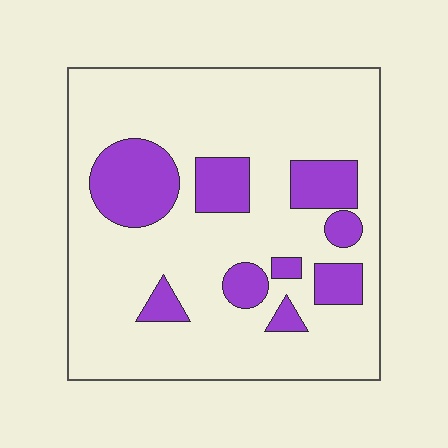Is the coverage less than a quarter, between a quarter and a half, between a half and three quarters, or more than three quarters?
Less than a quarter.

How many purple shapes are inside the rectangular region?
9.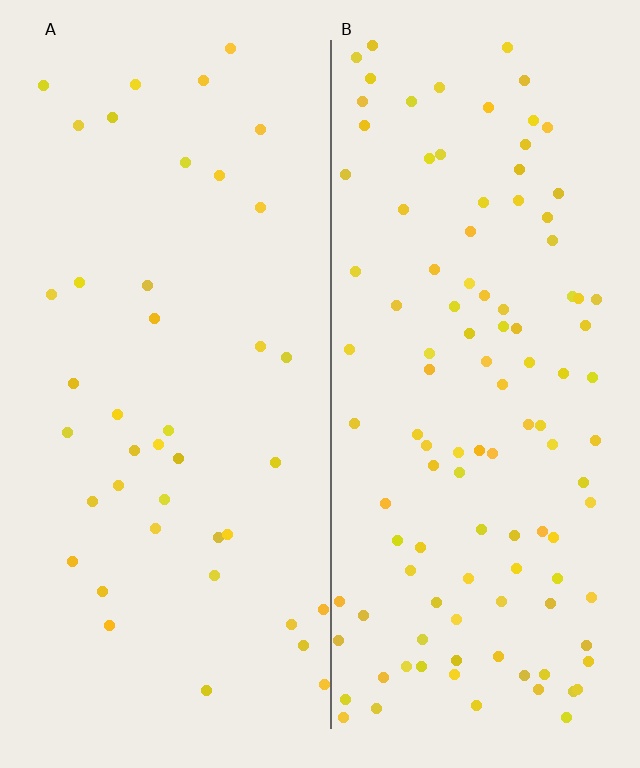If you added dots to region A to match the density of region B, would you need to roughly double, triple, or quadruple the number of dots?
Approximately triple.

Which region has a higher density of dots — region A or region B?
B (the right).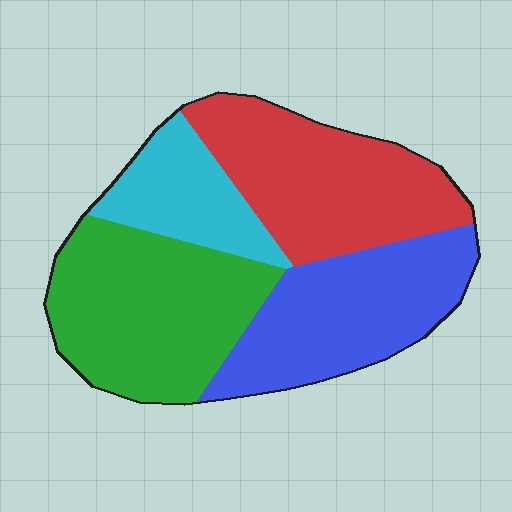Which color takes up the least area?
Cyan, at roughly 15%.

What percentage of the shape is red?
Red takes up about one quarter (1/4) of the shape.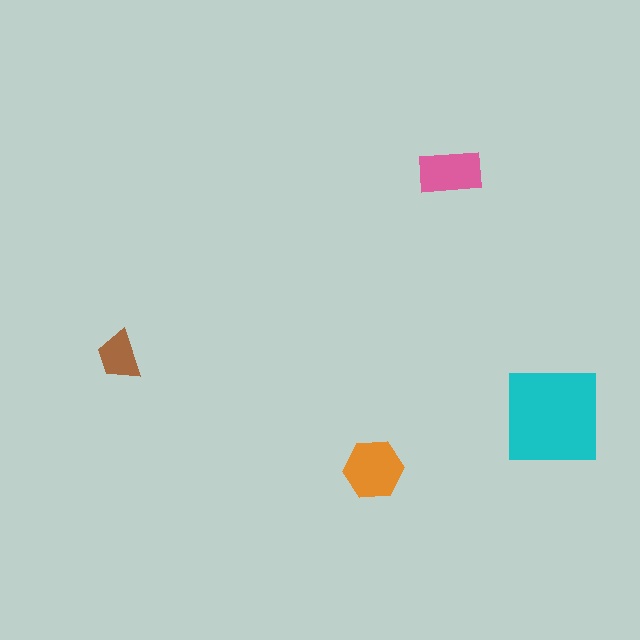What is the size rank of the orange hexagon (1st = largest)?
2nd.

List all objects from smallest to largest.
The brown trapezoid, the pink rectangle, the orange hexagon, the cyan square.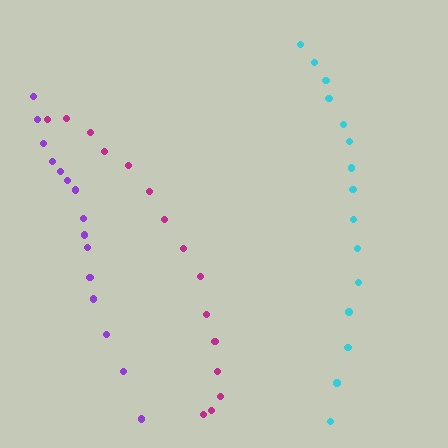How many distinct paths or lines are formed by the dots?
There are 3 distinct paths.